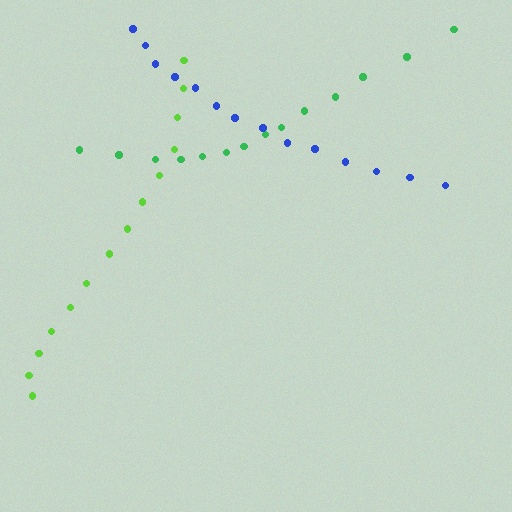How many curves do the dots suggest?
There are 3 distinct paths.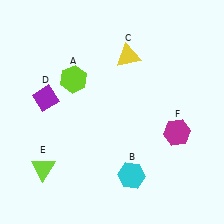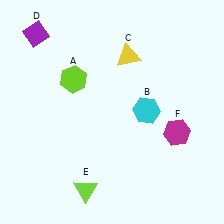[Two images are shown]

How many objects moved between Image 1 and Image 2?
3 objects moved between the two images.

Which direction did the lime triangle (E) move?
The lime triangle (E) moved right.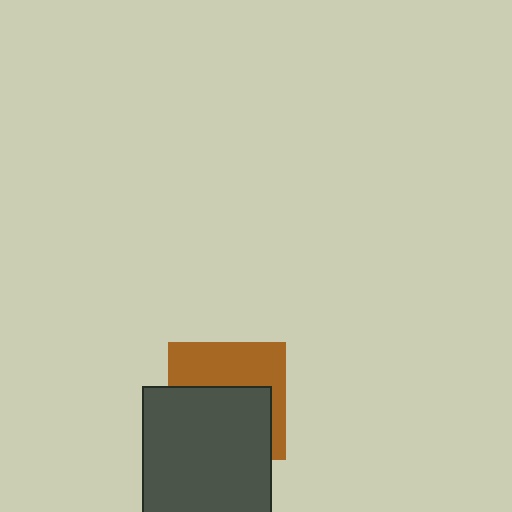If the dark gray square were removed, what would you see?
You would see the complete brown square.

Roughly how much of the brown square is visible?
A small part of it is visible (roughly 45%).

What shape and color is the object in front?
The object in front is a dark gray square.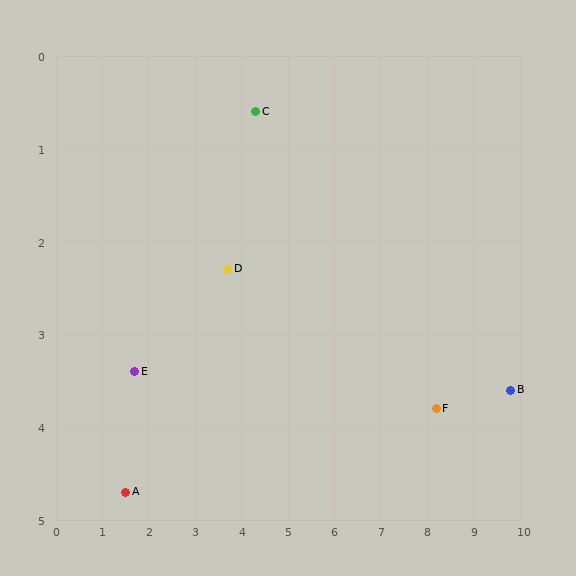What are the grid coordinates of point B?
Point B is at approximately (9.8, 3.6).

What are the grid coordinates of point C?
Point C is at approximately (4.3, 0.6).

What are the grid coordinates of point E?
Point E is at approximately (1.7, 3.4).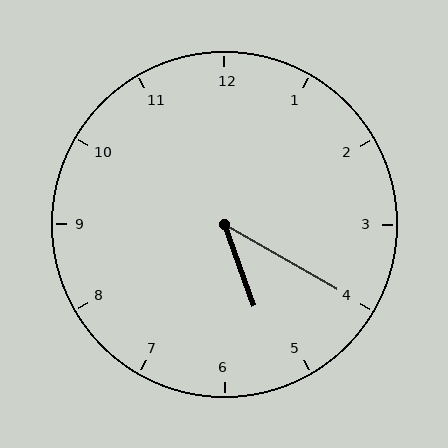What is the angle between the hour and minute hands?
Approximately 40 degrees.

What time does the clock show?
5:20.